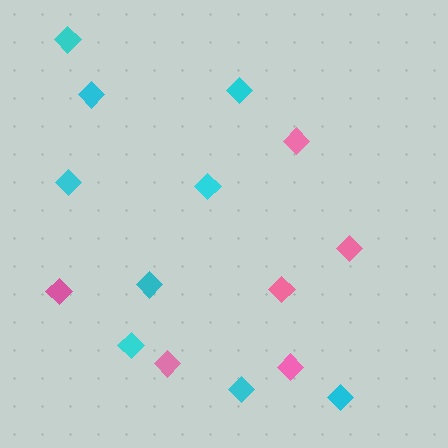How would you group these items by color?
There are 2 groups: one group of pink diamonds (6) and one group of cyan diamonds (9).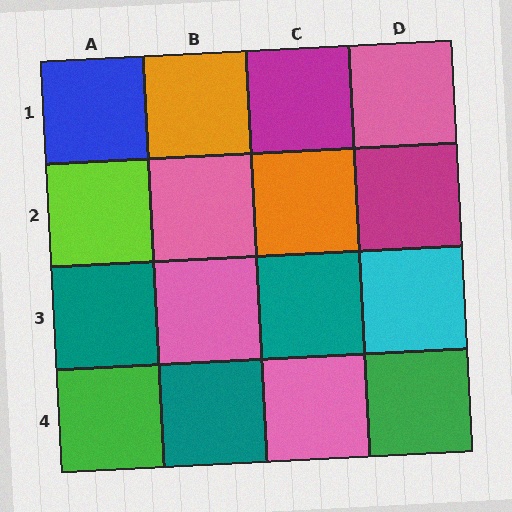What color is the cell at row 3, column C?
Teal.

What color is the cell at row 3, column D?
Cyan.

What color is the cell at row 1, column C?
Magenta.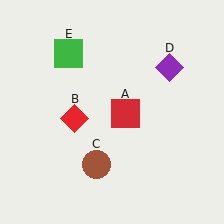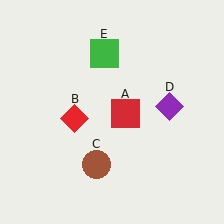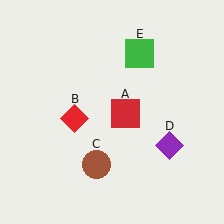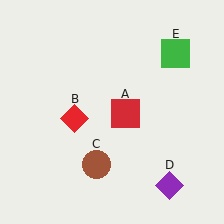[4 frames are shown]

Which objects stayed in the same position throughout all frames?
Red square (object A) and red diamond (object B) and brown circle (object C) remained stationary.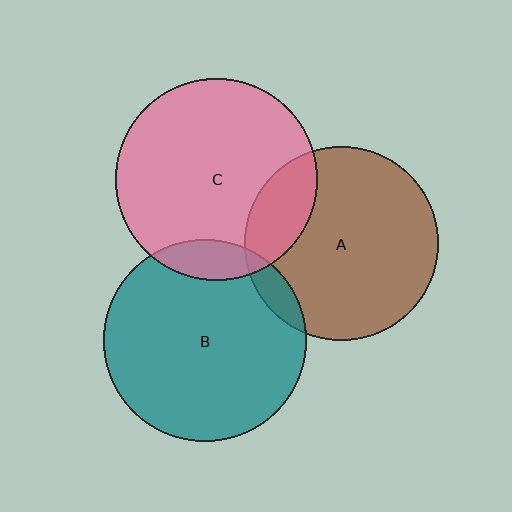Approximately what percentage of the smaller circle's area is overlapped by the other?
Approximately 5%.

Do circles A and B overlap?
Yes.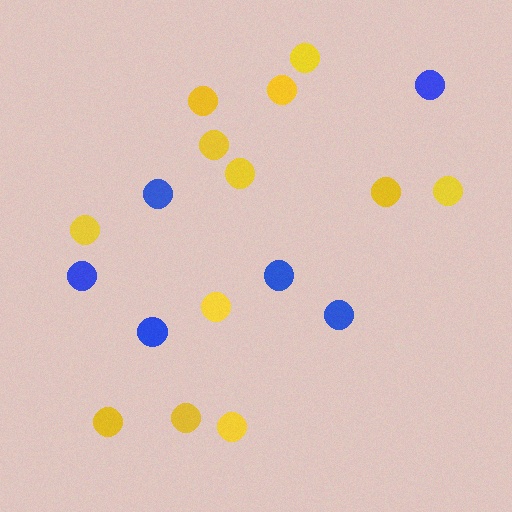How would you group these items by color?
There are 2 groups: one group of blue circles (6) and one group of yellow circles (12).